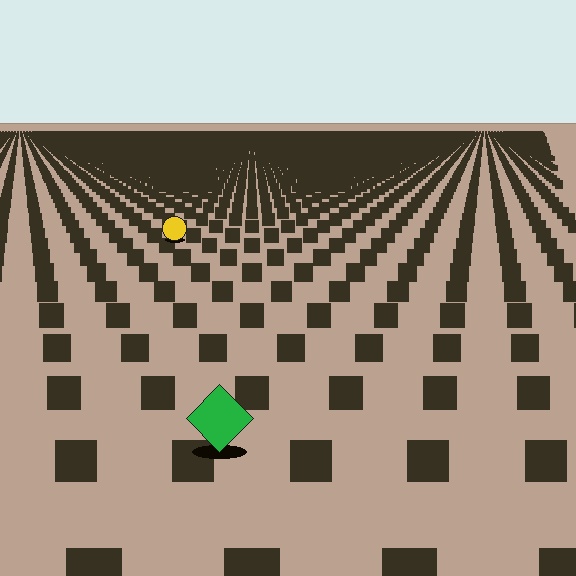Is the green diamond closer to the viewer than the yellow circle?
Yes. The green diamond is closer — you can tell from the texture gradient: the ground texture is coarser near it.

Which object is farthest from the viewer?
The yellow circle is farthest from the viewer. It appears smaller and the ground texture around it is denser.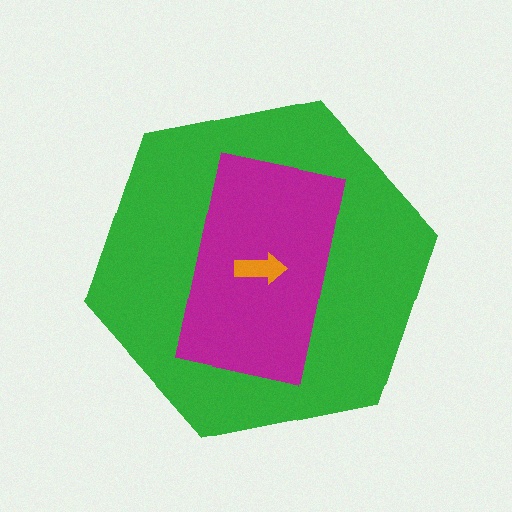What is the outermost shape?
The green hexagon.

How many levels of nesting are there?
3.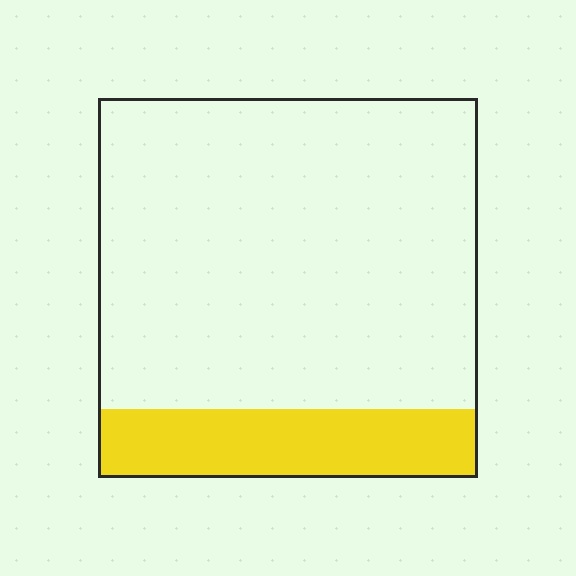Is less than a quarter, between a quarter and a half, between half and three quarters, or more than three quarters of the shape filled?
Less than a quarter.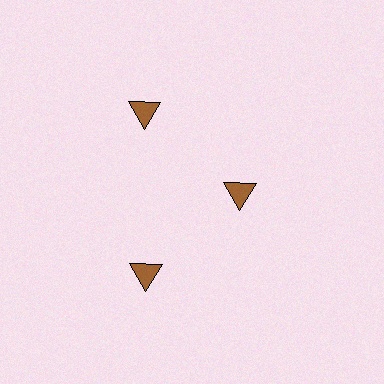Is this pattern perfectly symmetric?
No. The 3 brown triangles are arranged in a ring, but one element near the 3 o'clock position is pulled inward toward the center, breaking the 3-fold rotational symmetry.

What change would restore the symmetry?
The symmetry would be restored by moving it outward, back onto the ring so that all 3 triangles sit at equal angles and equal distance from the center.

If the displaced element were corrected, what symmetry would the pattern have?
It would have 3-fold rotational symmetry — the pattern would map onto itself every 120 degrees.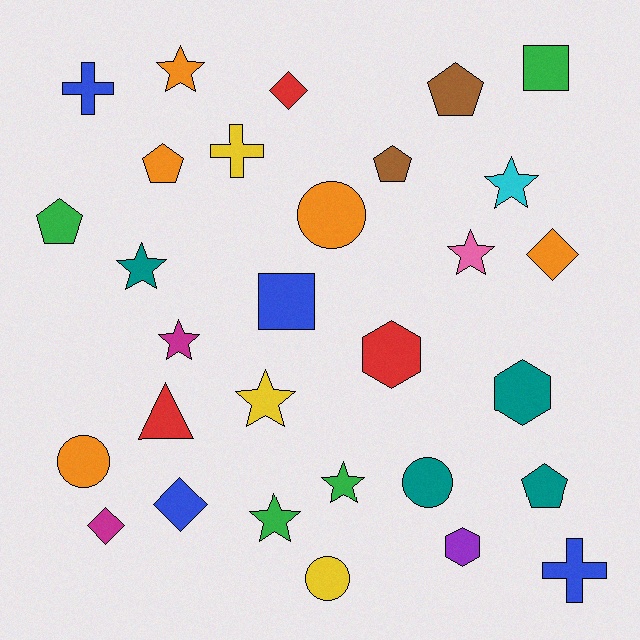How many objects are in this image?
There are 30 objects.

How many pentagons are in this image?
There are 5 pentagons.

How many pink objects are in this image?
There is 1 pink object.